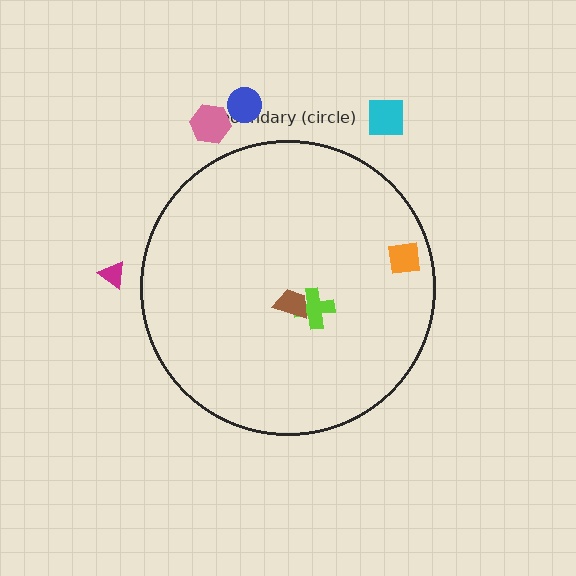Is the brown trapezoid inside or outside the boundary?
Inside.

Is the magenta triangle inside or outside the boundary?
Outside.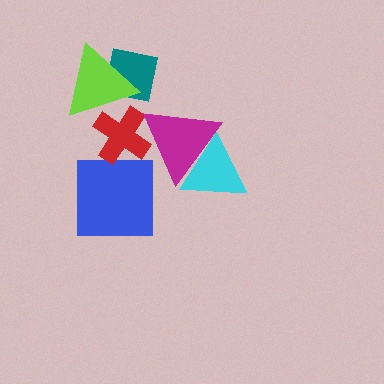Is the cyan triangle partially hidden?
Yes, it is partially covered by another shape.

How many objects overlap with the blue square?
0 objects overlap with the blue square.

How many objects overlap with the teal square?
1 object overlaps with the teal square.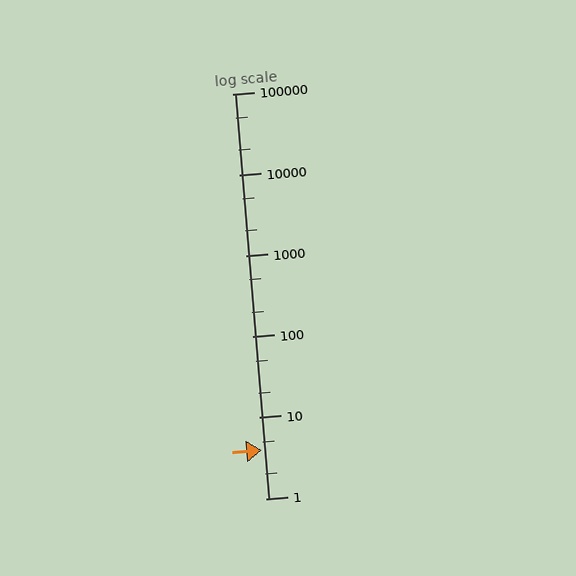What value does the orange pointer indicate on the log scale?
The pointer indicates approximately 4.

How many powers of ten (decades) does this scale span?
The scale spans 5 decades, from 1 to 100000.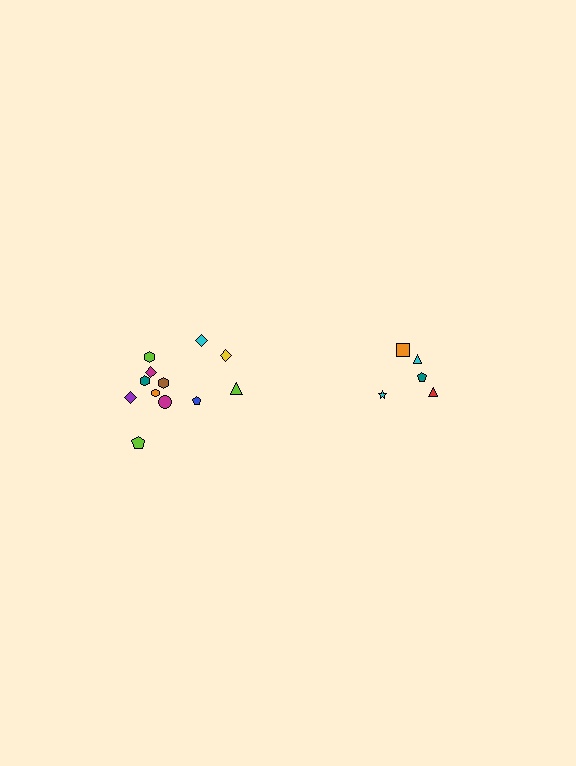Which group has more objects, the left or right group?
The left group.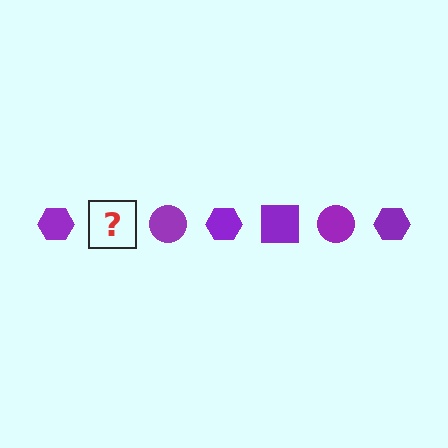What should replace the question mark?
The question mark should be replaced with a purple square.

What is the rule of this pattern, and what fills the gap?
The rule is that the pattern cycles through hexagon, square, circle shapes in purple. The gap should be filled with a purple square.